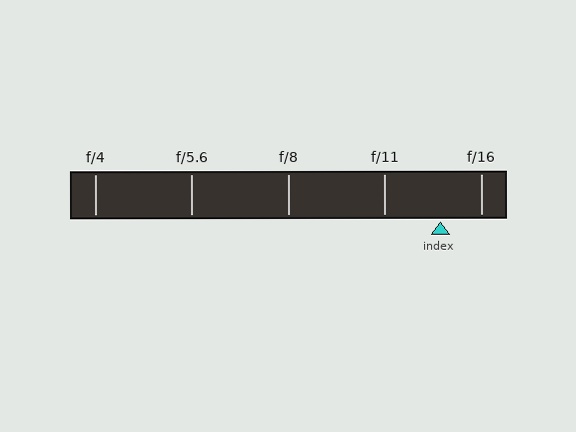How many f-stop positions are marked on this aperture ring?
There are 5 f-stop positions marked.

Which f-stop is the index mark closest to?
The index mark is closest to f/16.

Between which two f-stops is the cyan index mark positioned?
The index mark is between f/11 and f/16.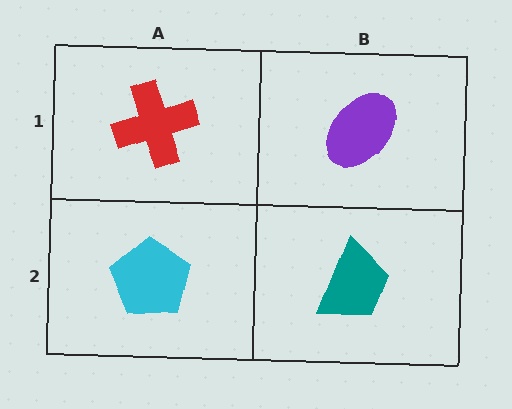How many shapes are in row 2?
2 shapes.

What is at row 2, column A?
A cyan pentagon.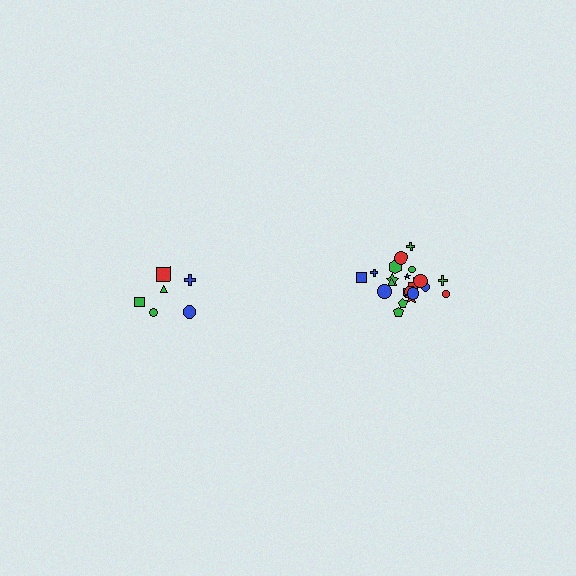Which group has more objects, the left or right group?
The right group.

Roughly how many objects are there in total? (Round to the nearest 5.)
Roughly 30 objects in total.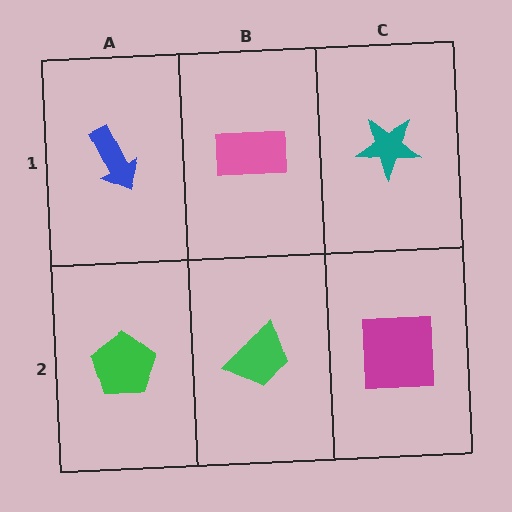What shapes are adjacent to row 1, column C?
A magenta square (row 2, column C), a pink rectangle (row 1, column B).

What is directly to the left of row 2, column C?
A green trapezoid.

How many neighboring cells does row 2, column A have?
2.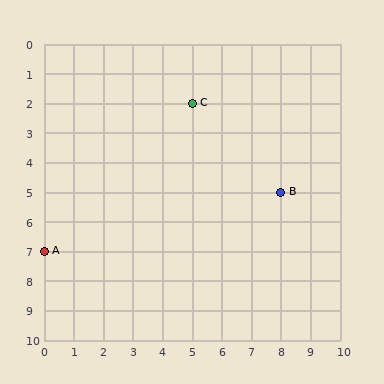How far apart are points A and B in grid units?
Points A and B are 8 columns and 2 rows apart (about 8.2 grid units diagonally).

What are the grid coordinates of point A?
Point A is at grid coordinates (0, 7).